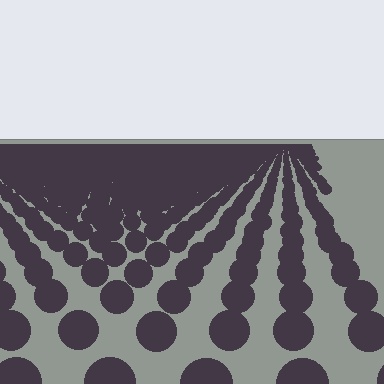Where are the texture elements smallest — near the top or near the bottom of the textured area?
Near the top.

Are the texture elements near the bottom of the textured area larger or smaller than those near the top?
Larger. Near the bottom, elements are closer to the viewer and appear at a bigger on-screen size.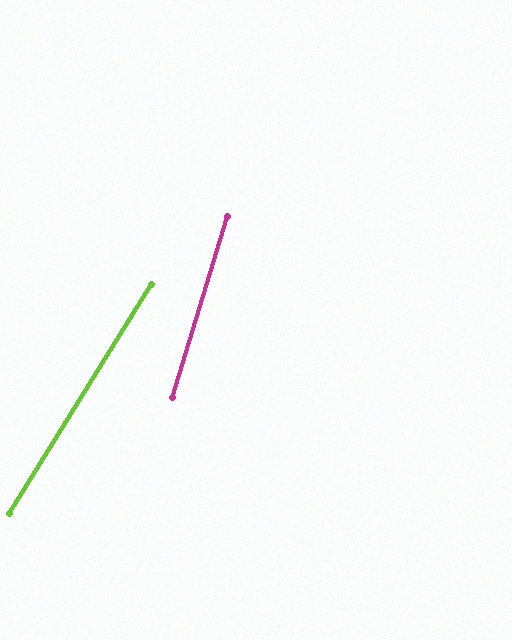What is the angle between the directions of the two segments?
Approximately 15 degrees.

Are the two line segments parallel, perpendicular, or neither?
Neither parallel nor perpendicular — they differ by about 15°.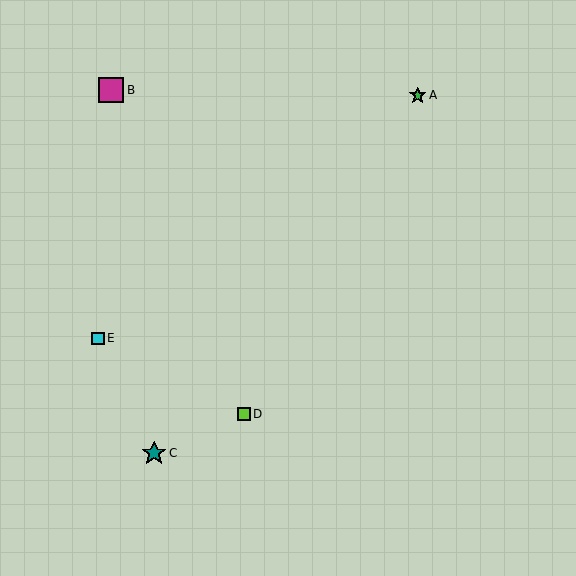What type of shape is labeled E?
Shape E is a cyan square.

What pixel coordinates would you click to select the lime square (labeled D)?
Click at (244, 414) to select the lime square D.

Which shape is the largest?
The magenta square (labeled B) is the largest.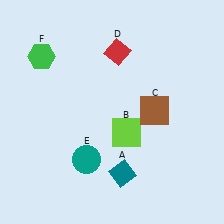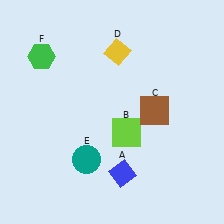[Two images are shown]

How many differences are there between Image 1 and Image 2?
There are 2 differences between the two images.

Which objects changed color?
A changed from teal to blue. D changed from red to yellow.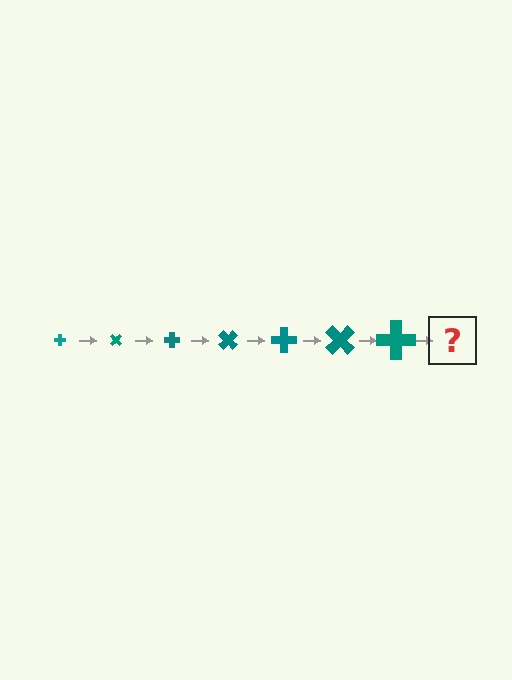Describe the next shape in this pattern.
It should be a cross, larger than the previous one and rotated 315 degrees from the start.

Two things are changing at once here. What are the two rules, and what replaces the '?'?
The two rules are that the cross grows larger each step and it rotates 45 degrees each step. The '?' should be a cross, larger than the previous one and rotated 315 degrees from the start.